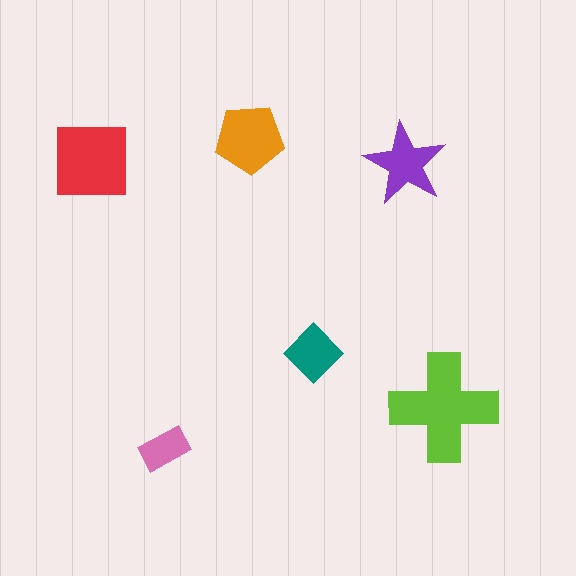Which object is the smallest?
The pink rectangle.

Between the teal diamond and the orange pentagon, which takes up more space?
The orange pentagon.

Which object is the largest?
The lime cross.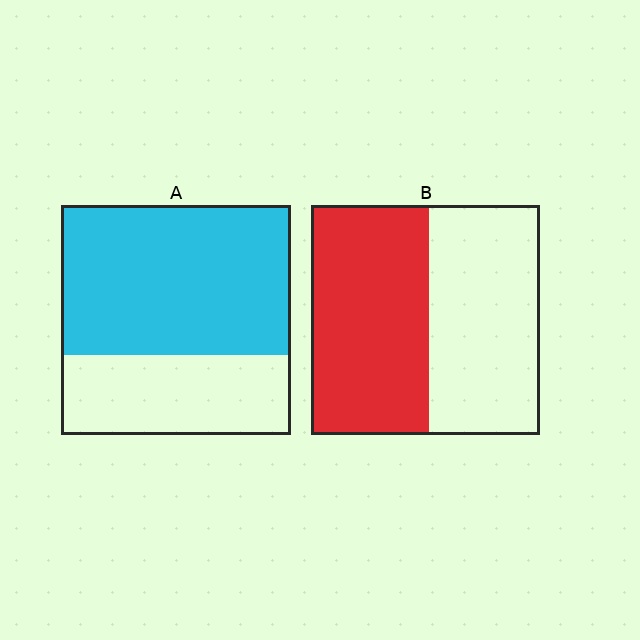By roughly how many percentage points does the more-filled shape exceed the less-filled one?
By roughly 15 percentage points (A over B).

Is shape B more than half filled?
Roughly half.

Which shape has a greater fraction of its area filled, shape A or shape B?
Shape A.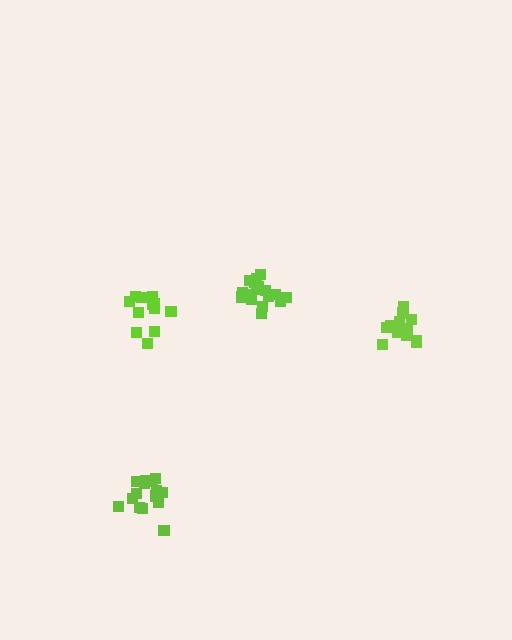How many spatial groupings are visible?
There are 4 spatial groupings.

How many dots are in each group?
Group 1: 17 dots, Group 2: 12 dots, Group 3: 15 dots, Group 4: 16 dots (60 total).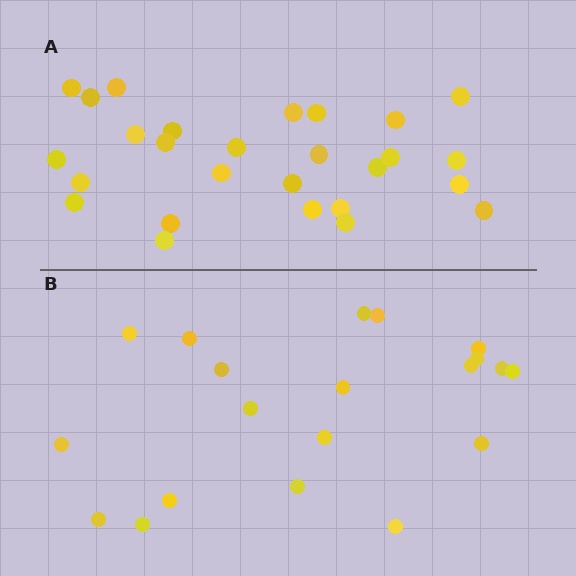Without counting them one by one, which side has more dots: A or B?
Region A (the top region) has more dots.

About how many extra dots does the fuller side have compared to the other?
Region A has roughly 8 or so more dots than region B.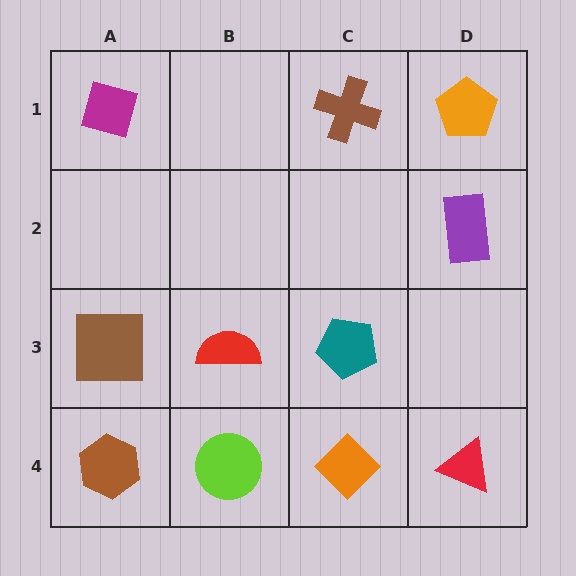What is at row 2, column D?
A purple rectangle.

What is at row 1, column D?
An orange pentagon.